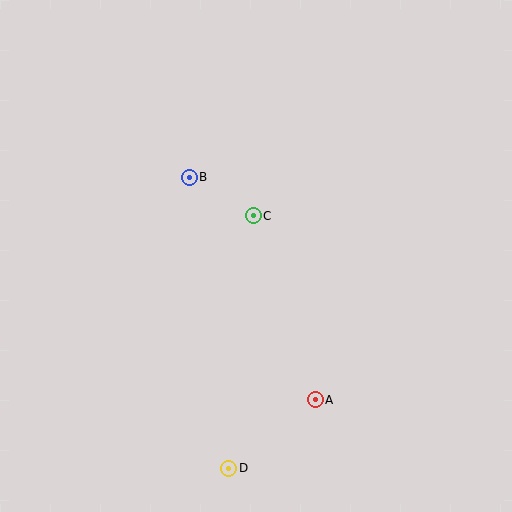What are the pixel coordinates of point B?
Point B is at (189, 177).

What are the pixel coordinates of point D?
Point D is at (229, 468).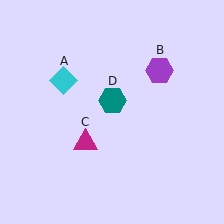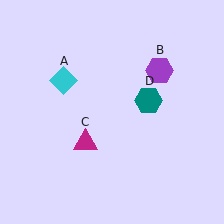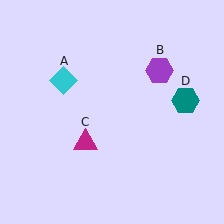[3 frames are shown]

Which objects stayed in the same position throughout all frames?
Cyan diamond (object A) and purple hexagon (object B) and magenta triangle (object C) remained stationary.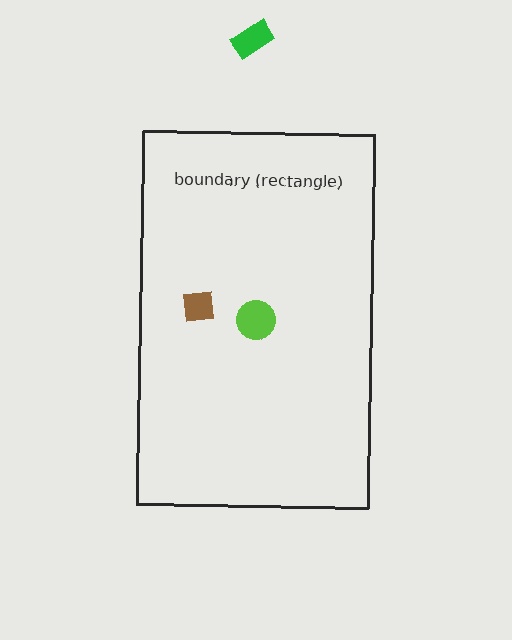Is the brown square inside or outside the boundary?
Inside.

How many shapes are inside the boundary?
3 inside, 1 outside.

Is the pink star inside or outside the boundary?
Inside.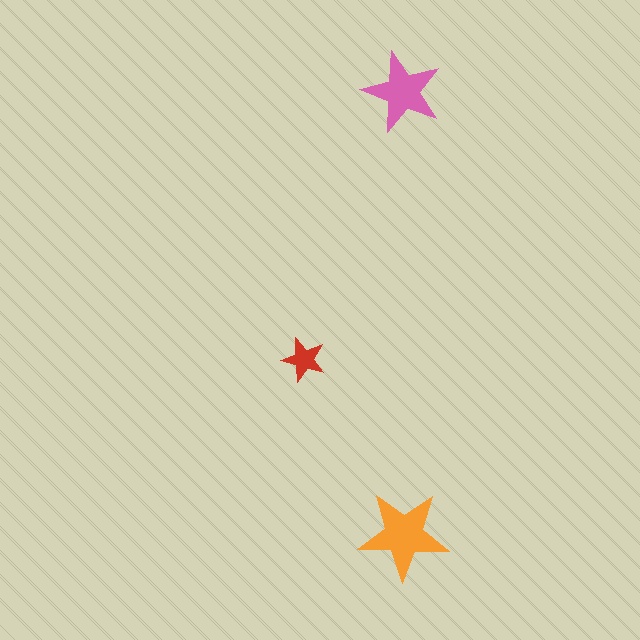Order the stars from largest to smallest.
the orange one, the pink one, the red one.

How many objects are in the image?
There are 3 objects in the image.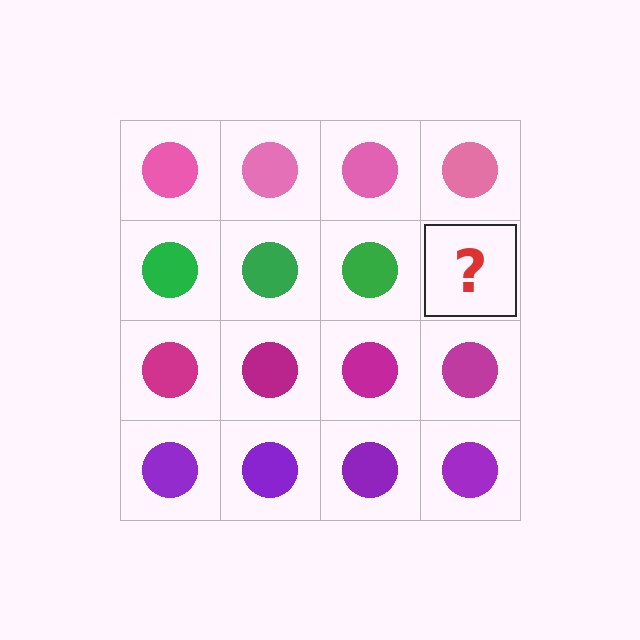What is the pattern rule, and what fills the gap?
The rule is that each row has a consistent color. The gap should be filled with a green circle.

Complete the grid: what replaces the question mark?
The question mark should be replaced with a green circle.